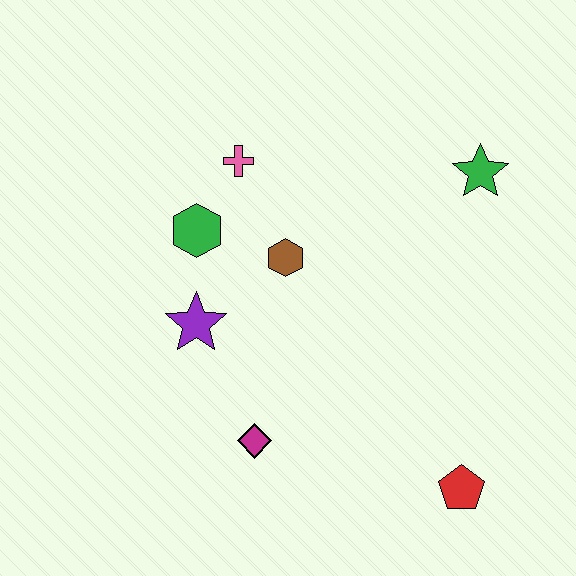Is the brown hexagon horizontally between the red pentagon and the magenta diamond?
Yes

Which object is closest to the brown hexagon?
The green hexagon is closest to the brown hexagon.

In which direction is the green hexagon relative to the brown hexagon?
The green hexagon is to the left of the brown hexagon.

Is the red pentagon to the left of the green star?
Yes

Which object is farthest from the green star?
The magenta diamond is farthest from the green star.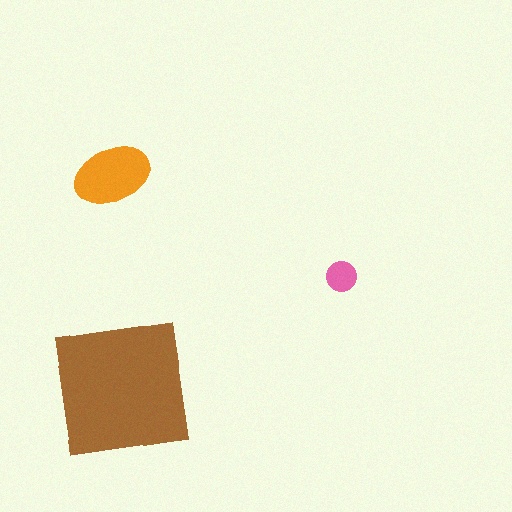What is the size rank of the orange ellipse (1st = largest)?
2nd.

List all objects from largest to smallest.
The brown square, the orange ellipse, the pink circle.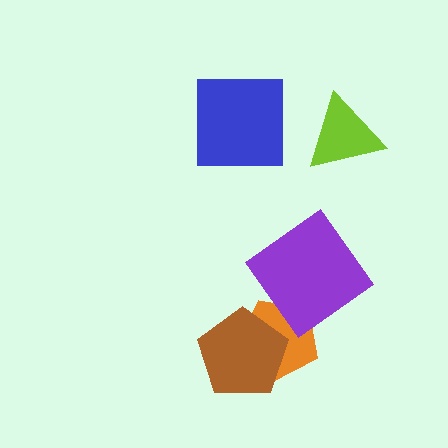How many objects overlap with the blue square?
0 objects overlap with the blue square.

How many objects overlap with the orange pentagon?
2 objects overlap with the orange pentagon.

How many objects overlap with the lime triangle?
0 objects overlap with the lime triangle.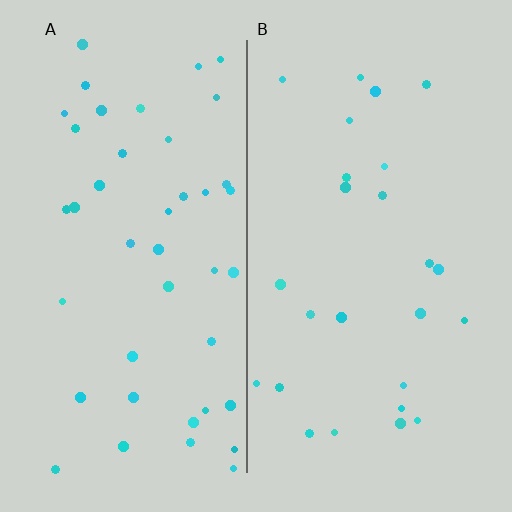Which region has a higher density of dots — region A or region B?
A (the left).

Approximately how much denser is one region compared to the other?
Approximately 1.7× — region A over region B.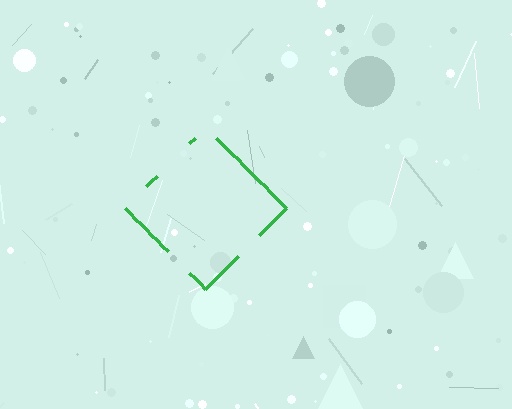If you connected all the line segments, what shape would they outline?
They would outline a diamond.